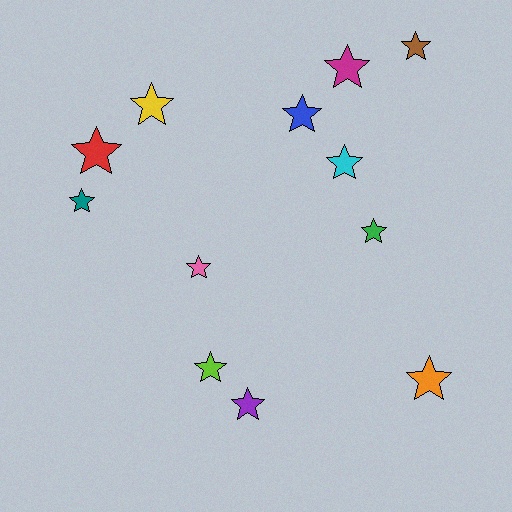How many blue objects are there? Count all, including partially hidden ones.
There is 1 blue object.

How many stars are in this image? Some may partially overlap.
There are 12 stars.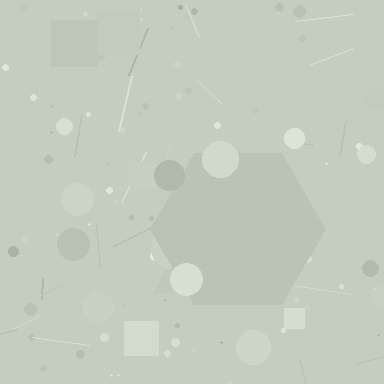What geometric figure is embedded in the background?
A hexagon is embedded in the background.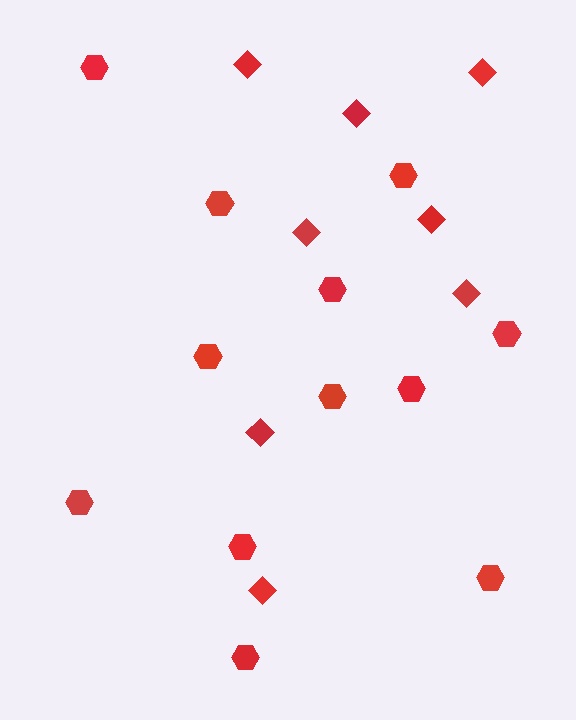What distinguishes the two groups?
There are 2 groups: one group of diamonds (8) and one group of hexagons (12).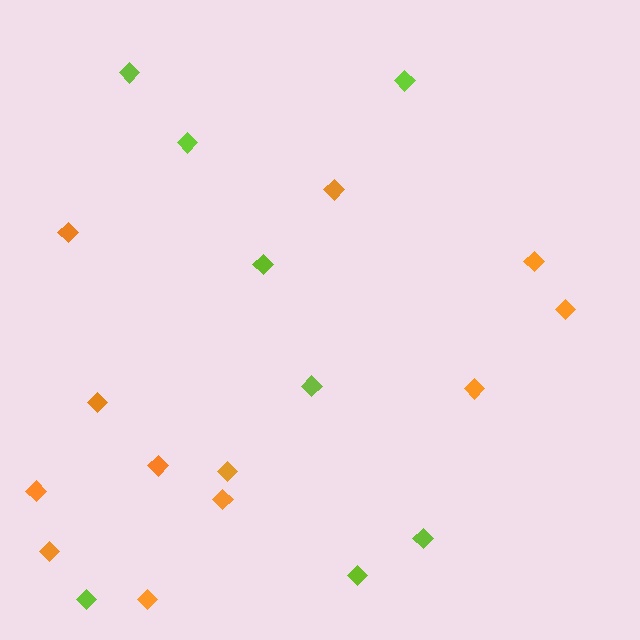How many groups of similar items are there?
There are 2 groups: one group of orange diamonds (12) and one group of lime diamonds (8).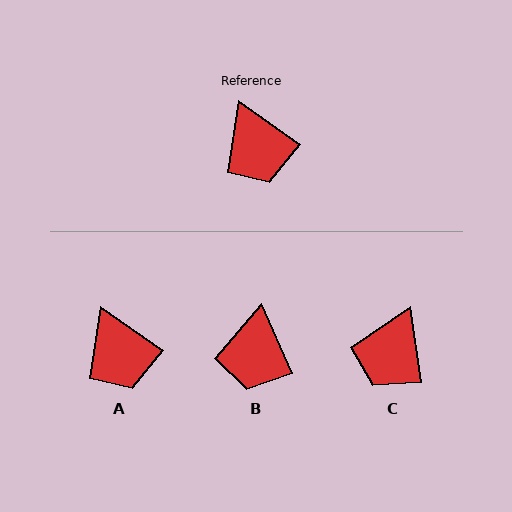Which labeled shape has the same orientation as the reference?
A.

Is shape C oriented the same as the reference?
No, it is off by about 47 degrees.